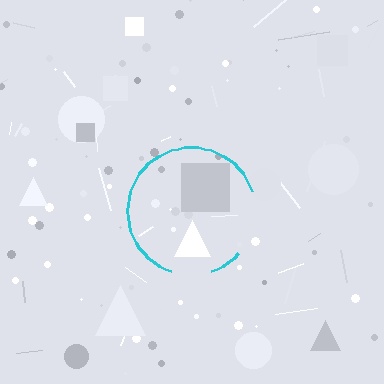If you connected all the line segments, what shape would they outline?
They would outline a circle.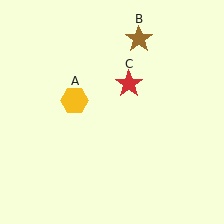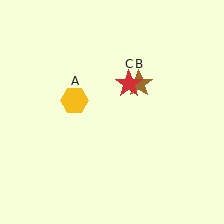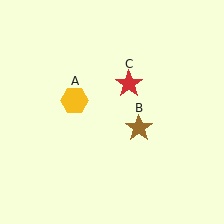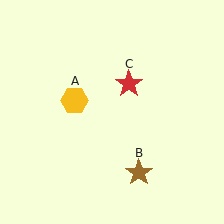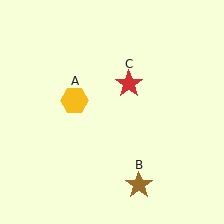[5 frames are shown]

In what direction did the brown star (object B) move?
The brown star (object B) moved down.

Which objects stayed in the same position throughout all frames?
Yellow hexagon (object A) and red star (object C) remained stationary.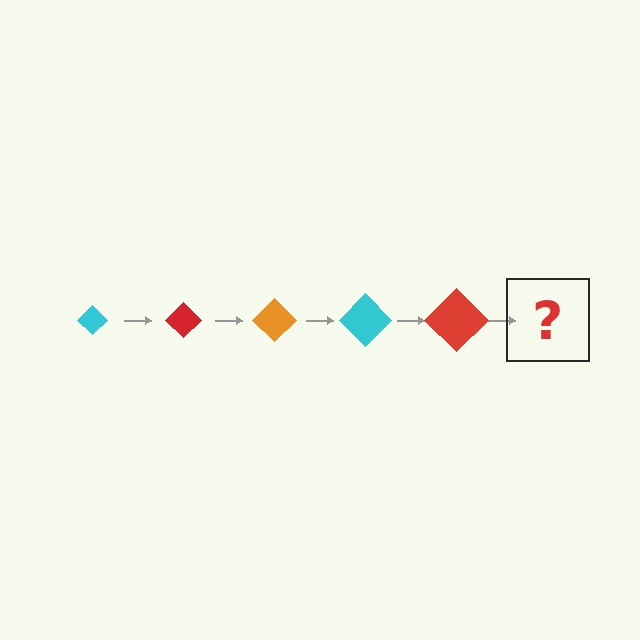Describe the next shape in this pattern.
It should be an orange diamond, larger than the previous one.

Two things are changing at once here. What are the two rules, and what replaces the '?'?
The two rules are that the diamond grows larger each step and the color cycles through cyan, red, and orange. The '?' should be an orange diamond, larger than the previous one.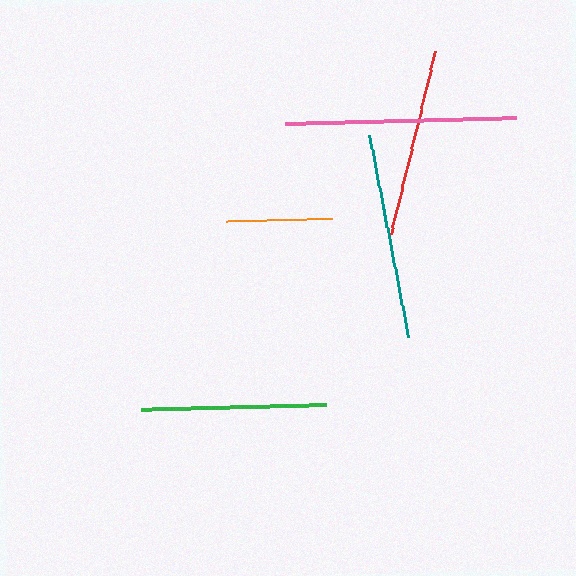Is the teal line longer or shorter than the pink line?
The pink line is longer than the teal line.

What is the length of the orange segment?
The orange segment is approximately 106 pixels long.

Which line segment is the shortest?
The orange line is the shortest at approximately 106 pixels.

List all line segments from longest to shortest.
From longest to shortest: pink, teal, red, green, orange.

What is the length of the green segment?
The green segment is approximately 185 pixels long.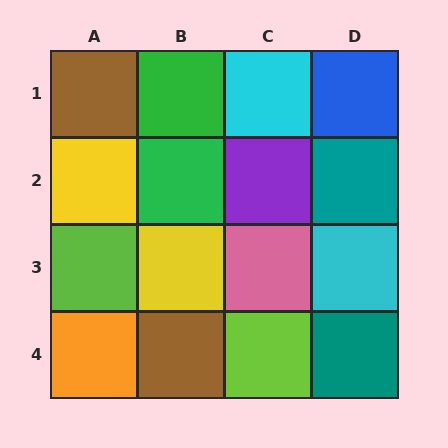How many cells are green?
2 cells are green.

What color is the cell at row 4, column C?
Lime.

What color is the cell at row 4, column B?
Brown.